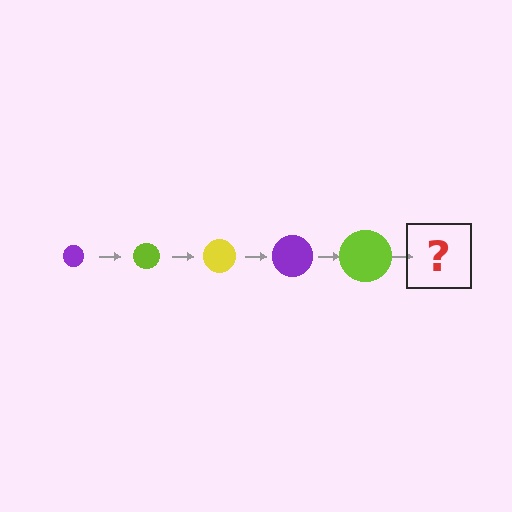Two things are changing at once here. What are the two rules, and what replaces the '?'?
The two rules are that the circle grows larger each step and the color cycles through purple, lime, and yellow. The '?' should be a yellow circle, larger than the previous one.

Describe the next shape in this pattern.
It should be a yellow circle, larger than the previous one.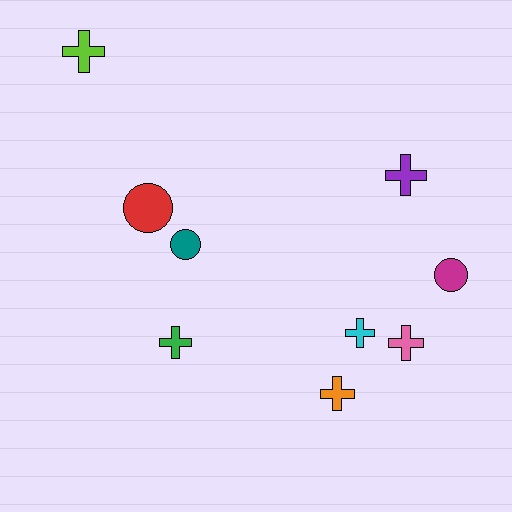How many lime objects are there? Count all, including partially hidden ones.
There is 1 lime object.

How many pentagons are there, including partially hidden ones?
There are no pentagons.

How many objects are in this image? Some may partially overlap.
There are 9 objects.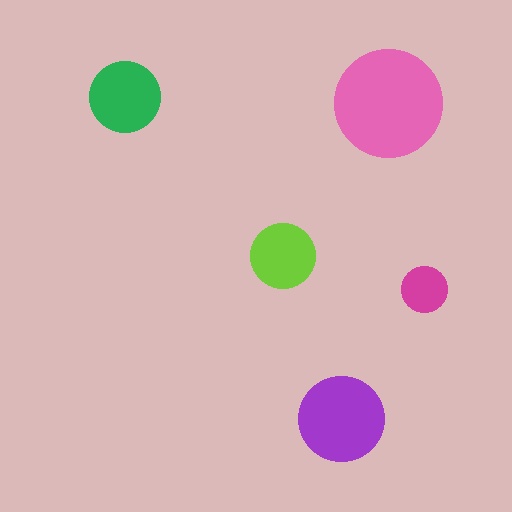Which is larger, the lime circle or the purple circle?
The purple one.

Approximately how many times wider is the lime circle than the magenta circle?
About 1.5 times wider.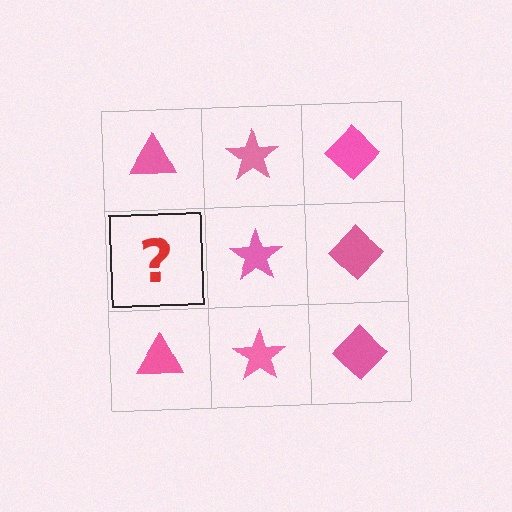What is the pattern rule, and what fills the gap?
The rule is that each column has a consistent shape. The gap should be filled with a pink triangle.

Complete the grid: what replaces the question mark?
The question mark should be replaced with a pink triangle.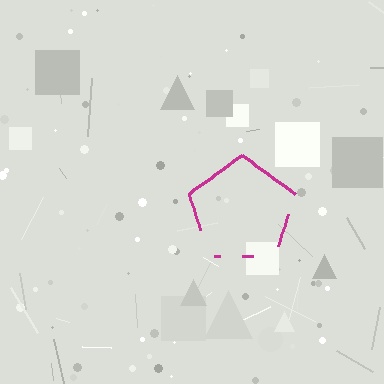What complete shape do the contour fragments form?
The contour fragments form a pentagon.